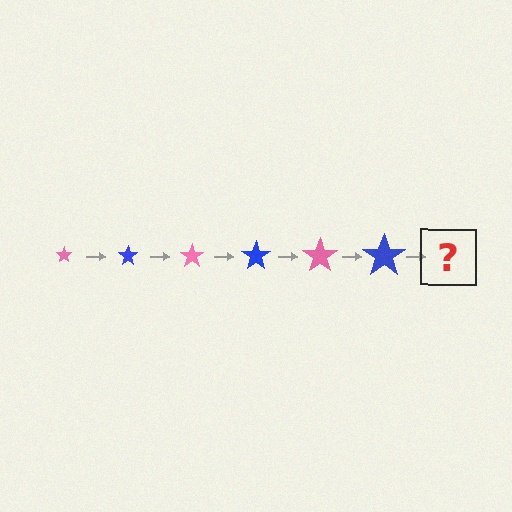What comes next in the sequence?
The next element should be a pink star, larger than the previous one.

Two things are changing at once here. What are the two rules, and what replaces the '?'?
The two rules are that the star grows larger each step and the color cycles through pink and blue. The '?' should be a pink star, larger than the previous one.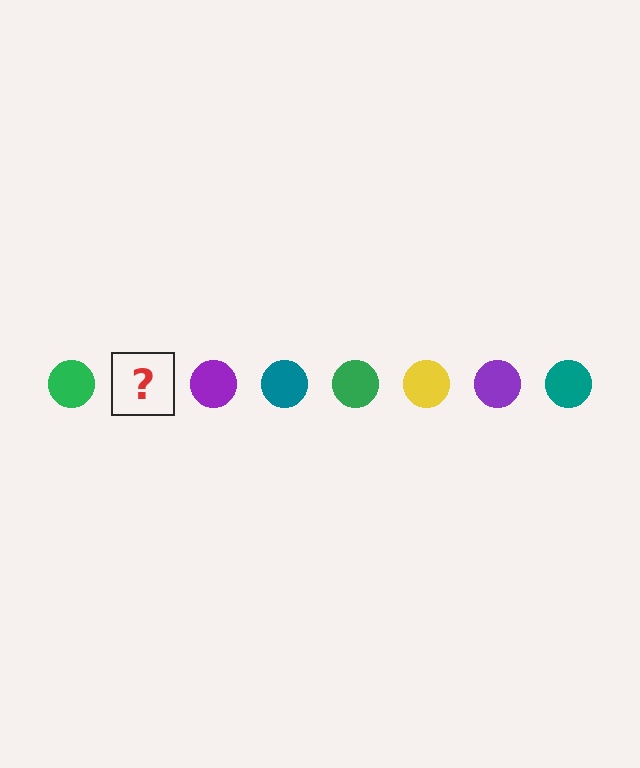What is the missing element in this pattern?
The missing element is a yellow circle.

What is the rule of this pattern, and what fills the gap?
The rule is that the pattern cycles through green, yellow, purple, teal circles. The gap should be filled with a yellow circle.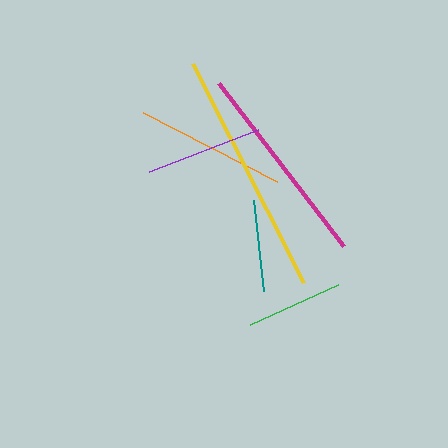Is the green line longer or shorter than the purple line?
The purple line is longer than the green line.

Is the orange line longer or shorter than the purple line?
The orange line is longer than the purple line.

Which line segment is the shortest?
The teal line is the shortest at approximately 92 pixels.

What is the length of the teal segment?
The teal segment is approximately 92 pixels long.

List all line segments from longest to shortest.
From longest to shortest: yellow, magenta, orange, purple, green, teal.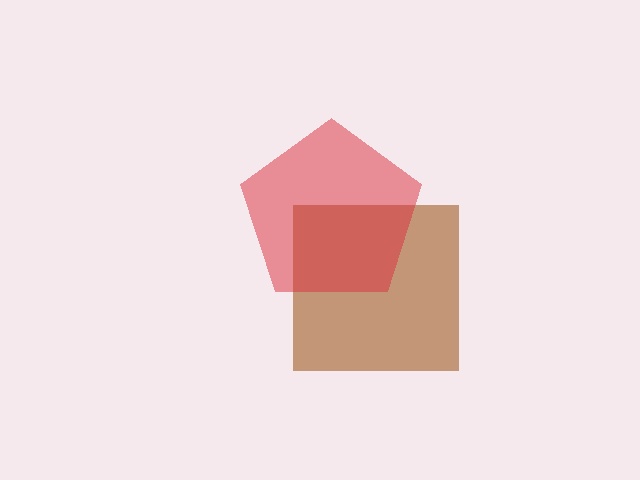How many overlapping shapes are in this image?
There are 2 overlapping shapes in the image.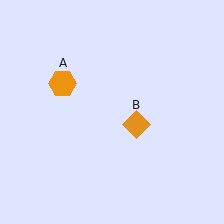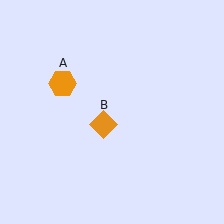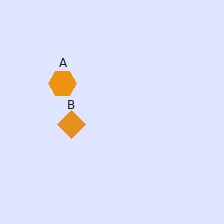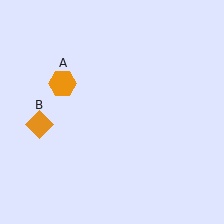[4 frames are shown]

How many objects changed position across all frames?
1 object changed position: orange diamond (object B).